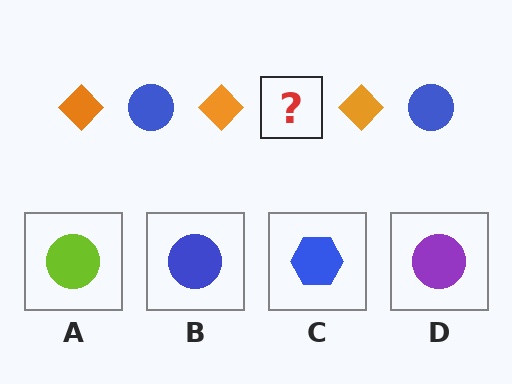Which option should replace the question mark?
Option B.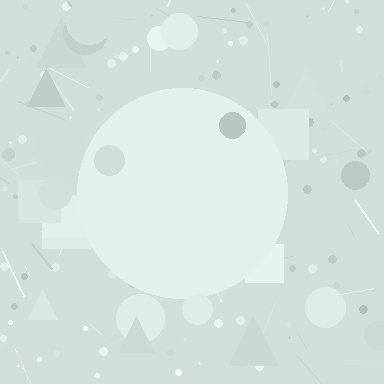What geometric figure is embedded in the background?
A circle is embedded in the background.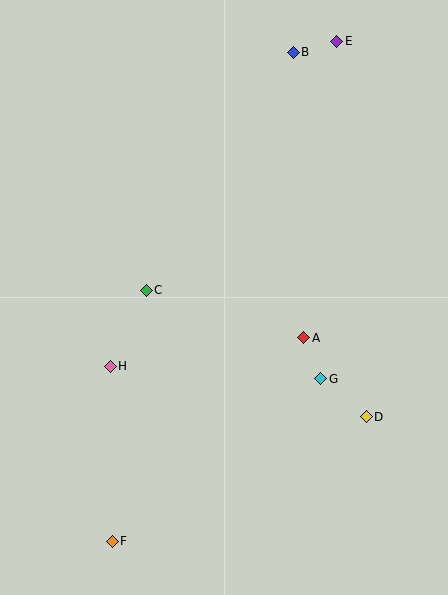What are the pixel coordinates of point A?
Point A is at (304, 338).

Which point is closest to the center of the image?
Point C at (146, 290) is closest to the center.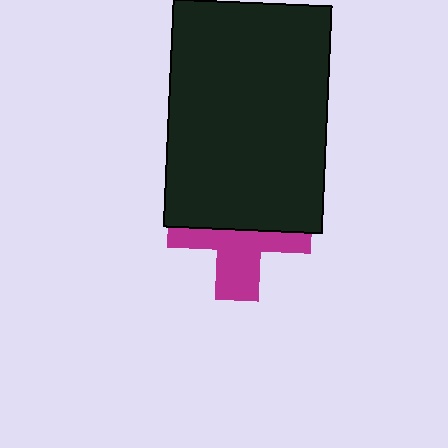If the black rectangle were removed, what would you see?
You would see the complete magenta cross.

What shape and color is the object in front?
The object in front is a black rectangle.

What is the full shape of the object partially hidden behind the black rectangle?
The partially hidden object is a magenta cross.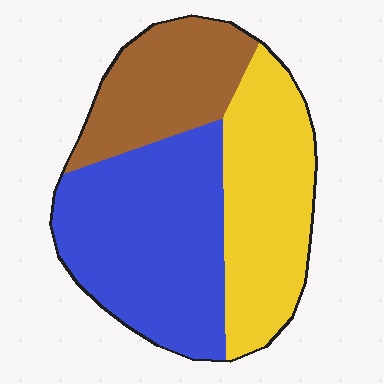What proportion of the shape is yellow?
Yellow covers 33% of the shape.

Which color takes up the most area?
Blue, at roughly 45%.